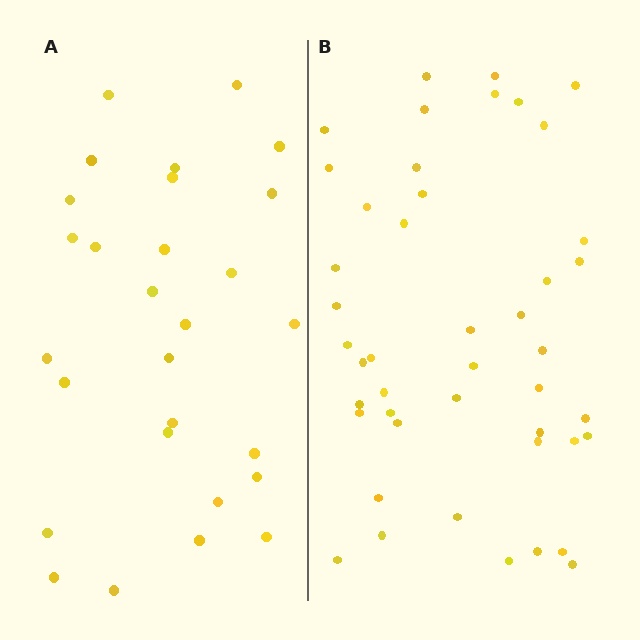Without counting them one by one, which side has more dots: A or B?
Region B (the right region) has more dots.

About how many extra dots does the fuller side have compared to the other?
Region B has approximately 15 more dots than region A.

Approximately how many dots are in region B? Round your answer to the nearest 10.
About 40 dots. (The exact count is 45, which rounds to 40.)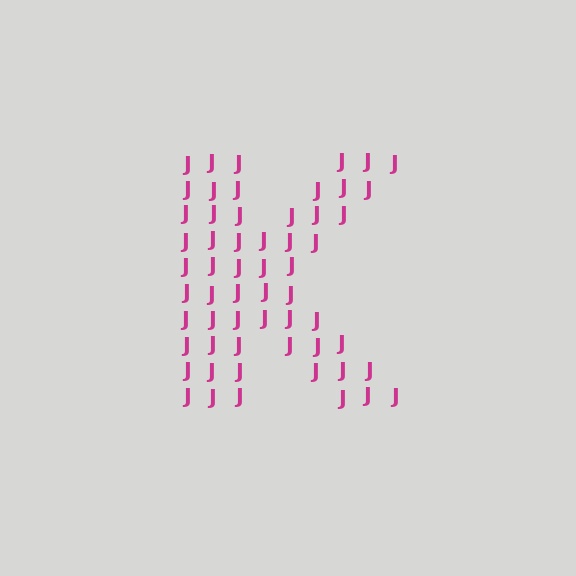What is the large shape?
The large shape is the letter K.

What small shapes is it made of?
It is made of small letter J's.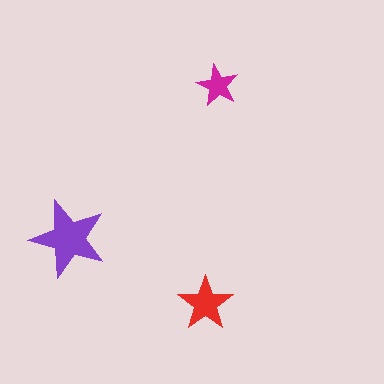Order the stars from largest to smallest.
the purple one, the red one, the magenta one.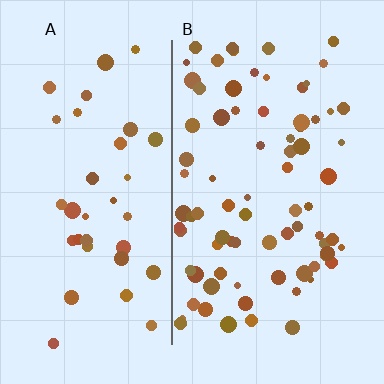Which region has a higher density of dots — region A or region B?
B (the right).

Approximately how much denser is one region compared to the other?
Approximately 2.1× — region B over region A.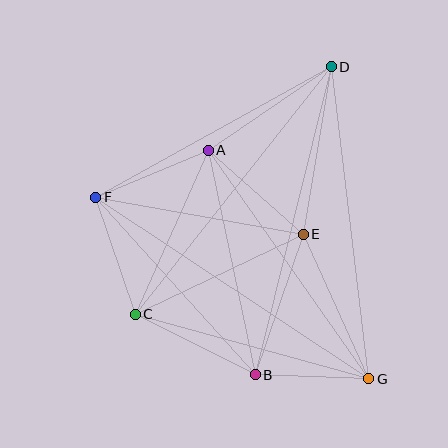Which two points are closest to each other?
Points B and G are closest to each other.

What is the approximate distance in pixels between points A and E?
The distance between A and E is approximately 127 pixels.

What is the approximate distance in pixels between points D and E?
The distance between D and E is approximately 169 pixels.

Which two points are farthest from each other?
Points F and G are farthest from each other.